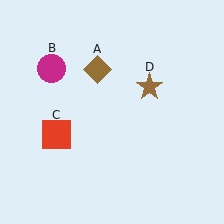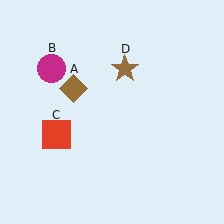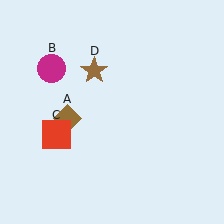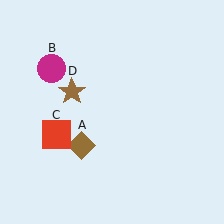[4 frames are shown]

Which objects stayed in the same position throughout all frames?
Magenta circle (object B) and red square (object C) remained stationary.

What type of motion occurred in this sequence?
The brown diamond (object A), brown star (object D) rotated counterclockwise around the center of the scene.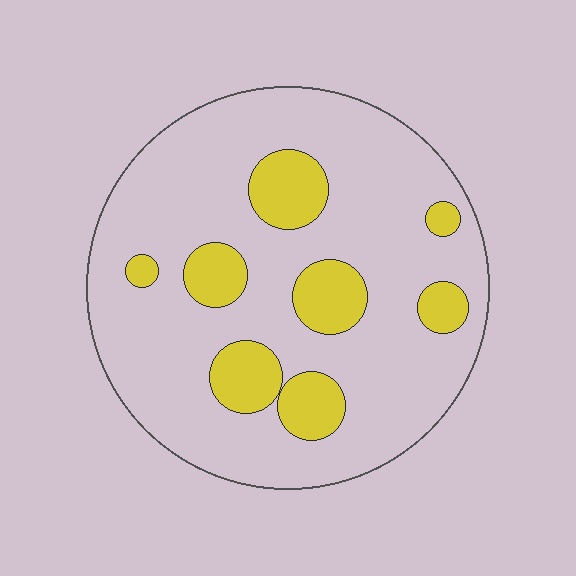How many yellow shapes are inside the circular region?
8.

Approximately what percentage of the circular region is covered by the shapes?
Approximately 20%.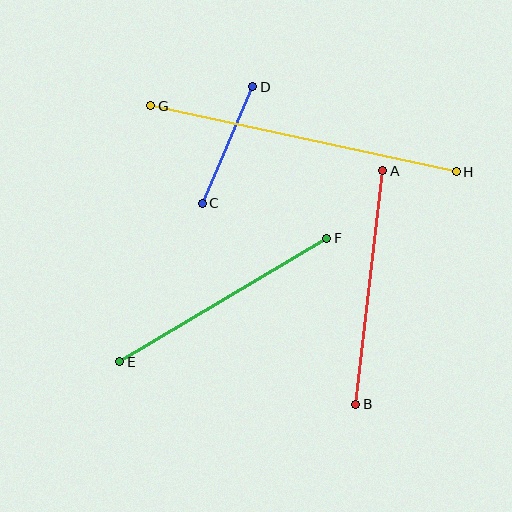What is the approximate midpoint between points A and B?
The midpoint is at approximately (369, 288) pixels.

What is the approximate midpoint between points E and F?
The midpoint is at approximately (223, 300) pixels.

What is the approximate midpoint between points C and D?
The midpoint is at approximately (228, 145) pixels.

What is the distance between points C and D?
The distance is approximately 127 pixels.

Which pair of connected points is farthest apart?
Points G and H are farthest apart.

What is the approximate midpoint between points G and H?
The midpoint is at approximately (304, 139) pixels.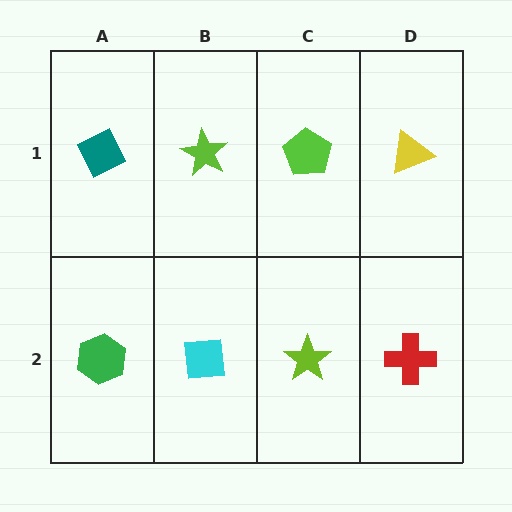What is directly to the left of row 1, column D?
A lime pentagon.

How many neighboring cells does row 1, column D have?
2.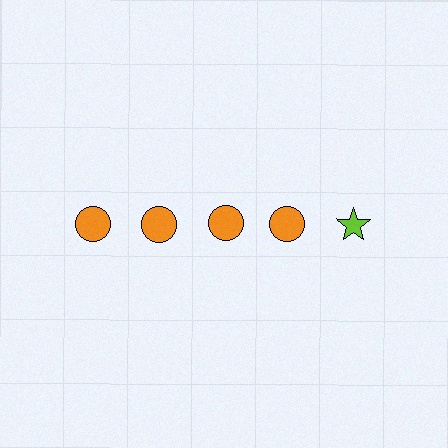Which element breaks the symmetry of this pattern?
The lime star in the top row, rightmost column breaks the symmetry. All other shapes are orange circles.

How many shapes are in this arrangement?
There are 5 shapes arranged in a grid pattern.